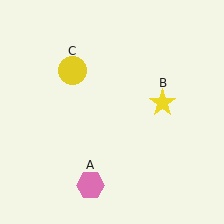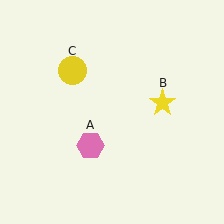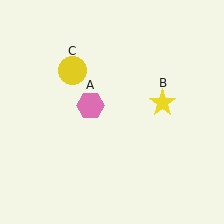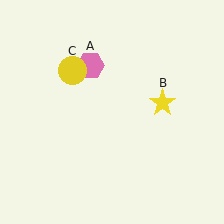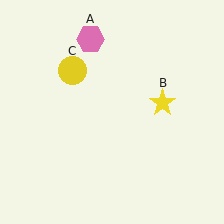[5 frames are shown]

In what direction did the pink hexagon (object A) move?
The pink hexagon (object A) moved up.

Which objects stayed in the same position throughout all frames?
Yellow star (object B) and yellow circle (object C) remained stationary.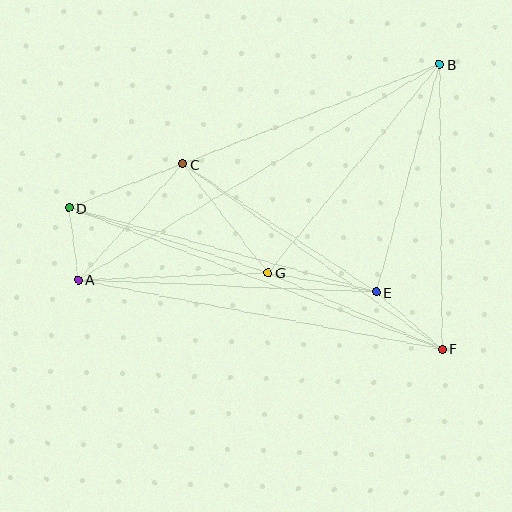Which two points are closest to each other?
Points A and D are closest to each other.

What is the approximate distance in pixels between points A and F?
The distance between A and F is approximately 370 pixels.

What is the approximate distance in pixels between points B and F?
The distance between B and F is approximately 285 pixels.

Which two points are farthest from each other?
Points A and B are farthest from each other.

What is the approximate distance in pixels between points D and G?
The distance between D and G is approximately 210 pixels.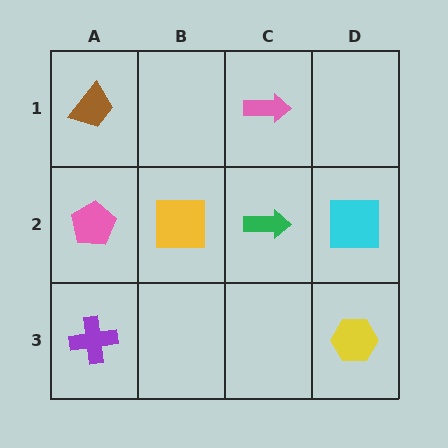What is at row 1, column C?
A pink arrow.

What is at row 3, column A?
A purple cross.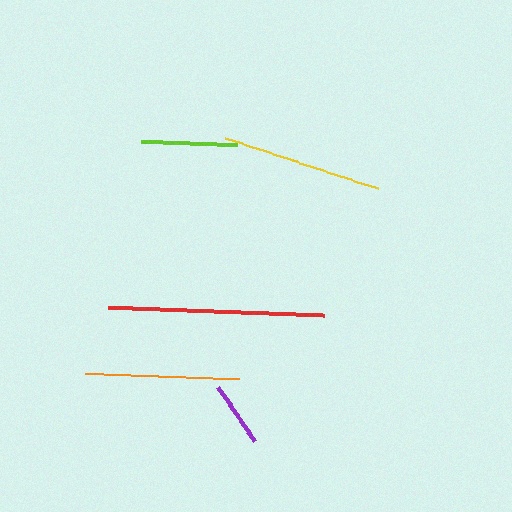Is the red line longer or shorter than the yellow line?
The red line is longer than the yellow line.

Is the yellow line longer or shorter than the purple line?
The yellow line is longer than the purple line.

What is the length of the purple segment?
The purple segment is approximately 65 pixels long.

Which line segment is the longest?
The red line is the longest at approximately 215 pixels.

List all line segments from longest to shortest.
From longest to shortest: red, yellow, orange, lime, purple.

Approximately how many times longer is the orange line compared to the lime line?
The orange line is approximately 1.6 times the length of the lime line.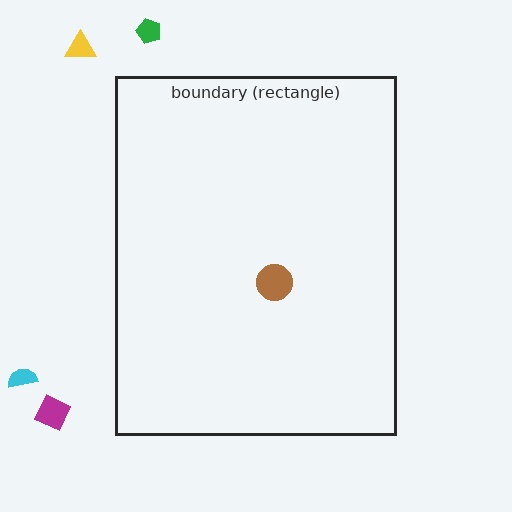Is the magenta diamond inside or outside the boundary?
Outside.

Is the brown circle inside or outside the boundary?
Inside.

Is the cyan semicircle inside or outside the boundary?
Outside.